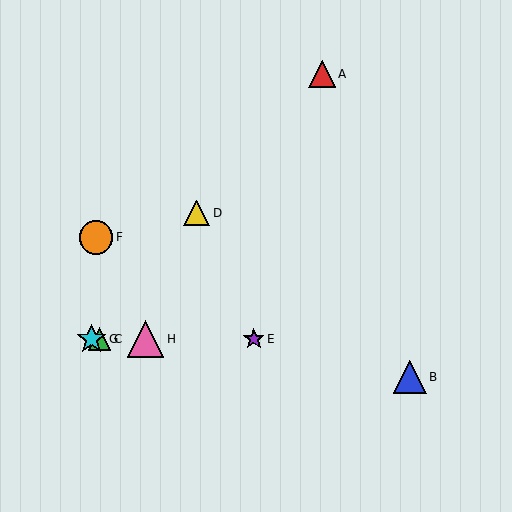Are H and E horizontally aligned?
Yes, both are at y≈339.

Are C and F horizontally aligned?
No, C is at y≈339 and F is at y≈237.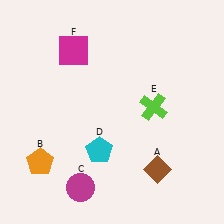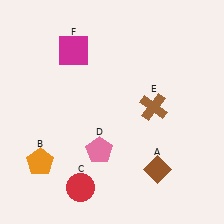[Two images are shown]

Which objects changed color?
C changed from magenta to red. D changed from cyan to pink. E changed from lime to brown.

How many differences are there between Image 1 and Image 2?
There are 3 differences between the two images.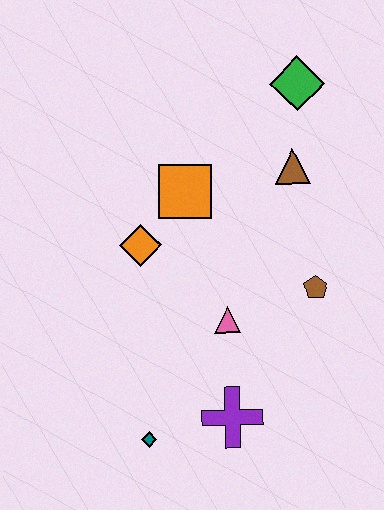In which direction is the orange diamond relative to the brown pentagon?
The orange diamond is to the left of the brown pentagon.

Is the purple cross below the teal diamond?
No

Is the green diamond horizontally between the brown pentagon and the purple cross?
Yes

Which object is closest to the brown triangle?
The green diamond is closest to the brown triangle.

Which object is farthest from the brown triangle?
The teal diamond is farthest from the brown triangle.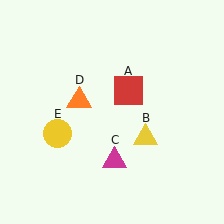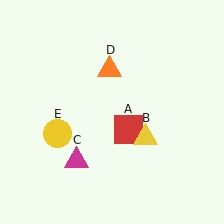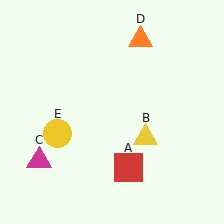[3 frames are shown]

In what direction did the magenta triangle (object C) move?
The magenta triangle (object C) moved left.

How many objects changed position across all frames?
3 objects changed position: red square (object A), magenta triangle (object C), orange triangle (object D).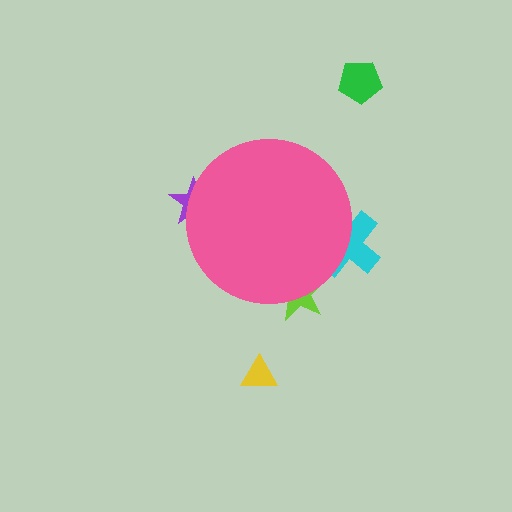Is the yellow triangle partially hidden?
No, the yellow triangle is fully visible.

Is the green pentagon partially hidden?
No, the green pentagon is fully visible.